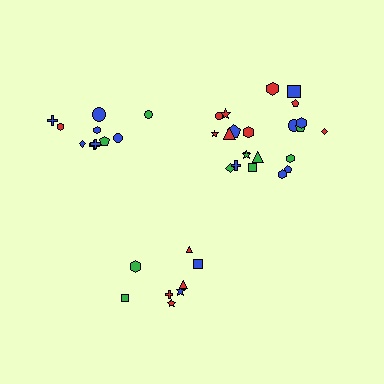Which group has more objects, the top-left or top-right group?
The top-right group.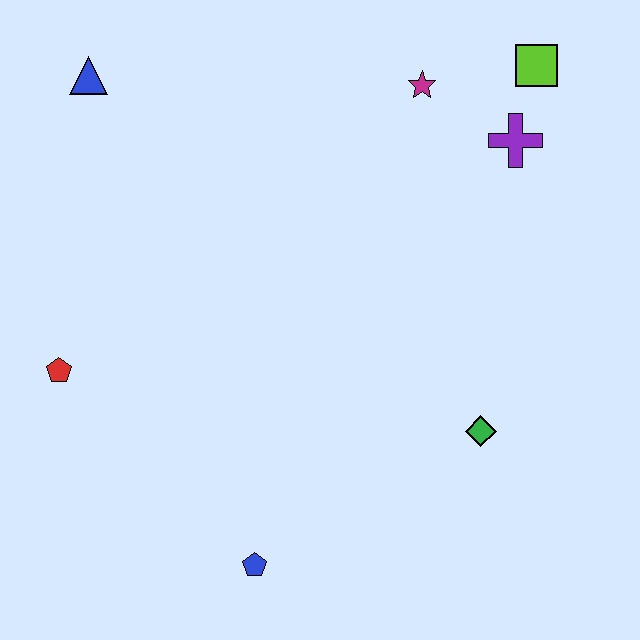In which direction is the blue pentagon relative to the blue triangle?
The blue pentagon is below the blue triangle.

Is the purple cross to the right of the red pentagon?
Yes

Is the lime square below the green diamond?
No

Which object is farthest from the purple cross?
The red pentagon is farthest from the purple cross.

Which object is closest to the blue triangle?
The red pentagon is closest to the blue triangle.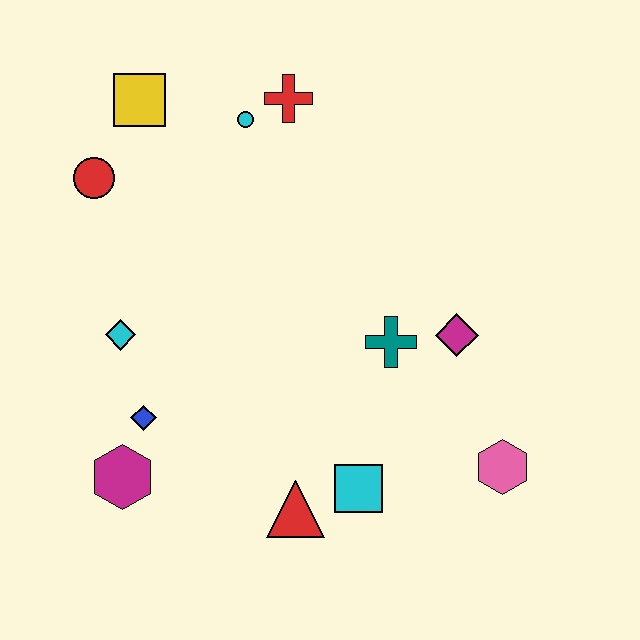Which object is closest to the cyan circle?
The red cross is closest to the cyan circle.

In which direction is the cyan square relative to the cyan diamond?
The cyan square is to the right of the cyan diamond.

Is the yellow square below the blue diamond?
No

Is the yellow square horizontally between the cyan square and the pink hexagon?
No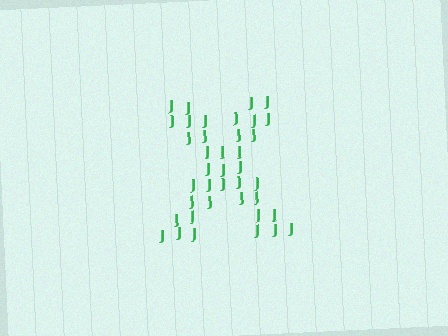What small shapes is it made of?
It is made of small letter J's.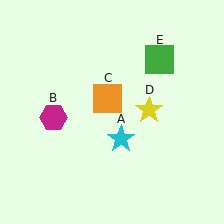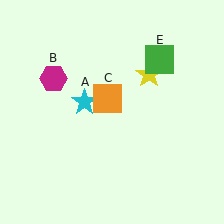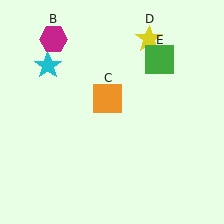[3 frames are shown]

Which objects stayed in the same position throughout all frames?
Orange square (object C) and green square (object E) remained stationary.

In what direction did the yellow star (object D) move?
The yellow star (object D) moved up.